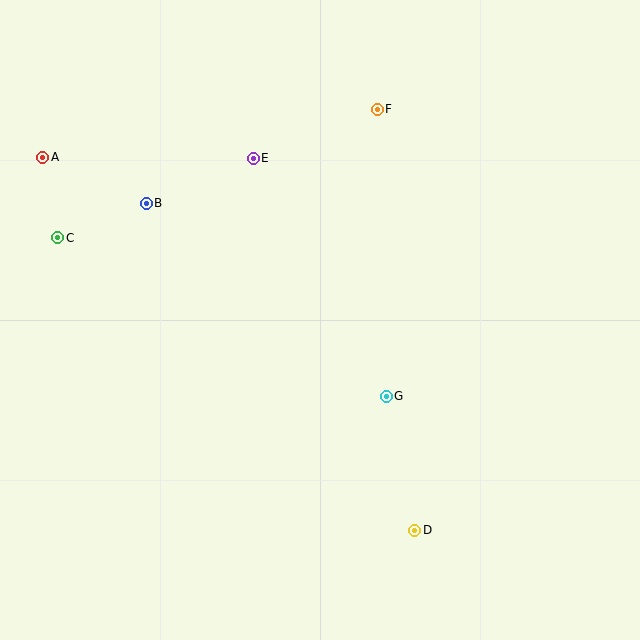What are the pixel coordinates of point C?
Point C is at (58, 238).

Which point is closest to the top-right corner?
Point F is closest to the top-right corner.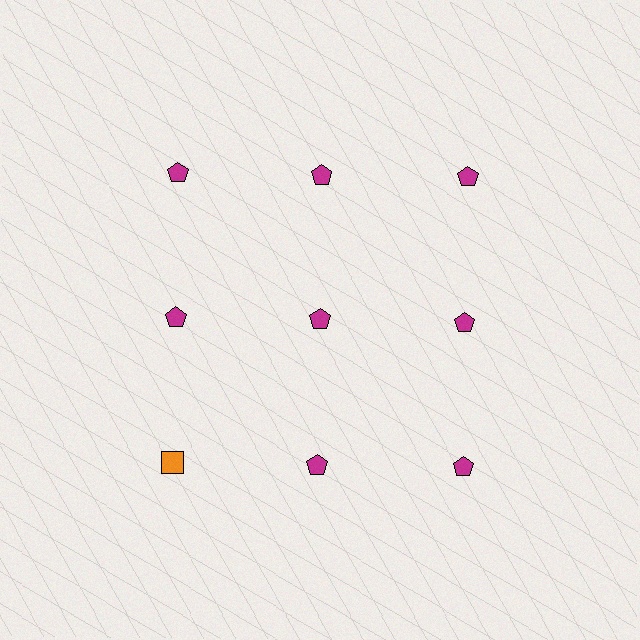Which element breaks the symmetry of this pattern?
The orange square in the third row, leftmost column breaks the symmetry. All other shapes are magenta pentagons.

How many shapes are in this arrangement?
There are 9 shapes arranged in a grid pattern.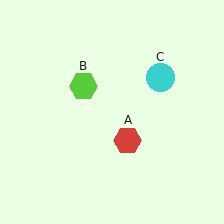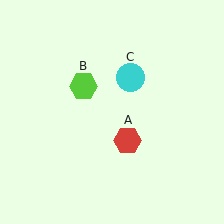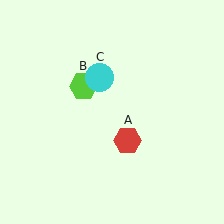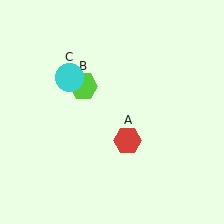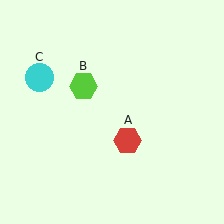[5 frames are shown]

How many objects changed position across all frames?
1 object changed position: cyan circle (object C).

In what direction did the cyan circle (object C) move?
The cyan circle (object C) moved left.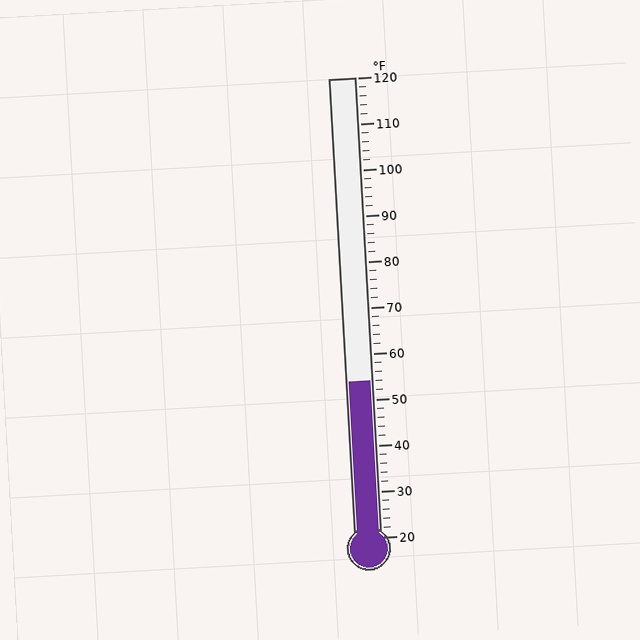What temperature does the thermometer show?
The thermometer shows approximately 54°F.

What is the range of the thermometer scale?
The thermometer scale ranges from 20°F to 120°F.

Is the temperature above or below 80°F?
The temperature is below 80°F.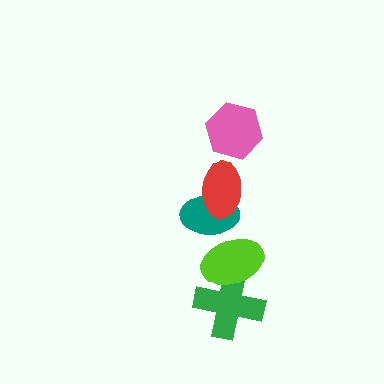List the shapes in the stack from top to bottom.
From top to bottom: the pink hexagon, the red ellipse, the teal ellipse, the lime ellipse, the green cross.